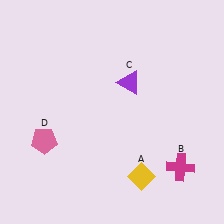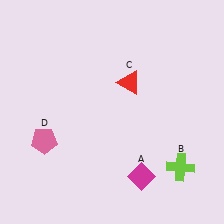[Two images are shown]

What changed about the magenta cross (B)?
In Image 1, B is magenta. In Image 2, it changed to lime.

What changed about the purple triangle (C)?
In Image 1, C is purple. In Image 2, it changed to red.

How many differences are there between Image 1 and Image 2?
There are 3 differences between the two images.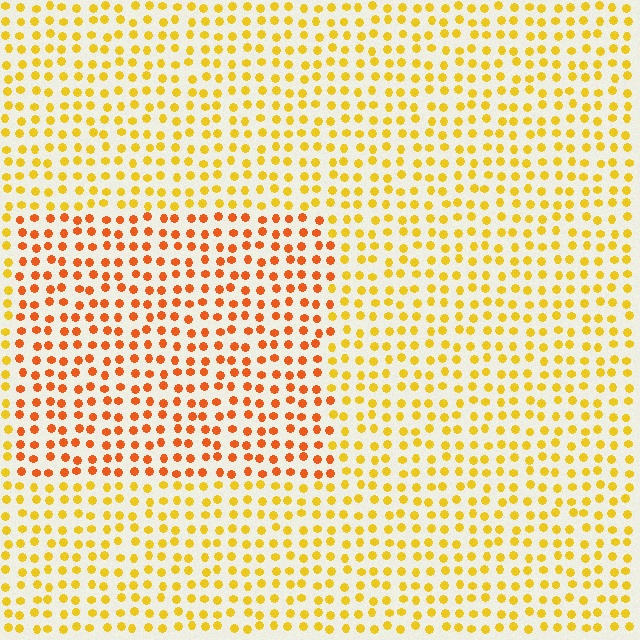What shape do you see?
I see a rectangle.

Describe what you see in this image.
The image is filled with small yellow elements in a uniform arrangement. A rectangle-shaped region is visible where the elements are tinted to a slightly different hue, forming a subtle color boundary.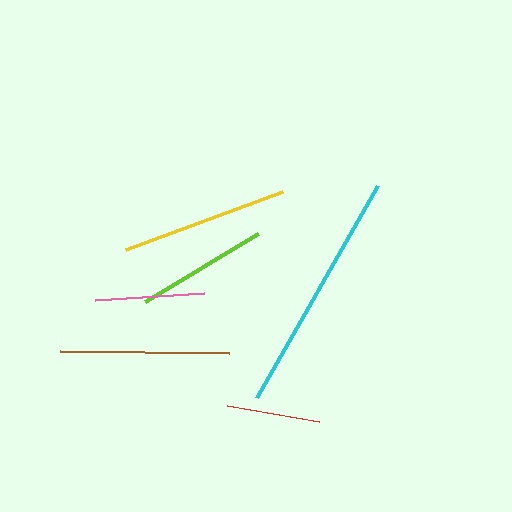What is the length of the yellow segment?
The yellow segment is approximately 167 pixels long.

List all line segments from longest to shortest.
From longest to shortest: cyan, brown, yellow, lime, pink, red.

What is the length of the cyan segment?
The cyan segment is approximately 245 pixels long.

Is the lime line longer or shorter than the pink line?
The lime line is longer than the pink line.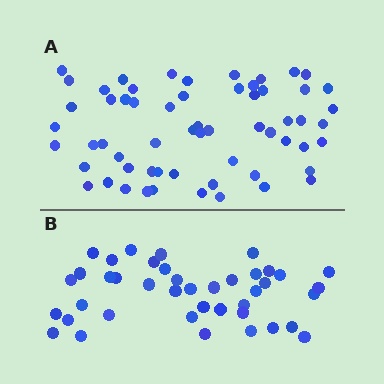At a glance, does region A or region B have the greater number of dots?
Region A (the top region) has more dots.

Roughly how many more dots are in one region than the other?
Region A has approximately 20 more dots than region B.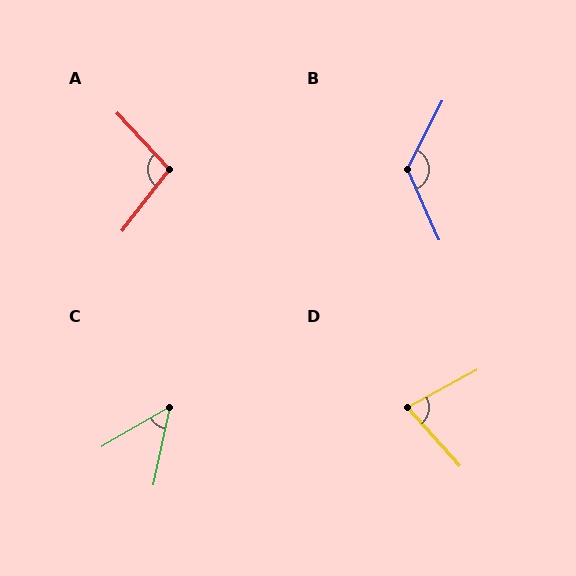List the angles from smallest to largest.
C (48°), D (77°), A (99°), B (129°).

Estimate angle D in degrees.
Approximately 77 degrees.